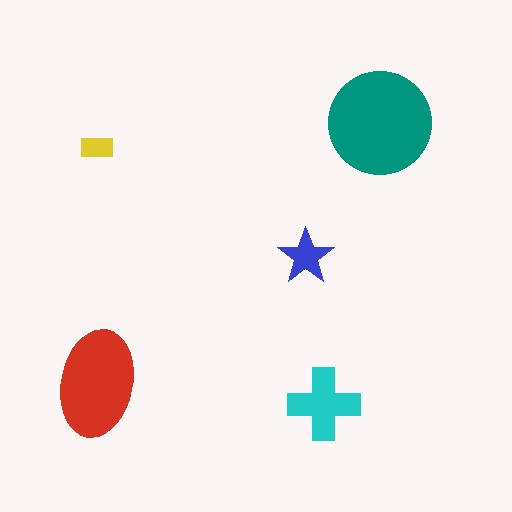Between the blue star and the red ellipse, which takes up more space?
The red ellipse.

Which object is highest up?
The teal circle is topmost.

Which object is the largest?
The teal circle.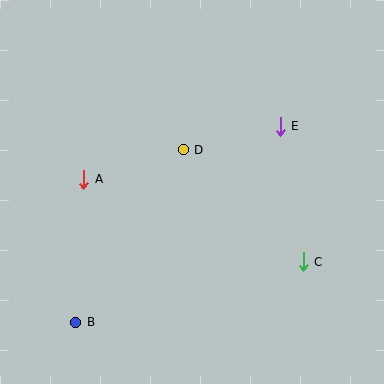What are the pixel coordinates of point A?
Point A is at (84, 179).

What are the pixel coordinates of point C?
Point C is at (303, 262).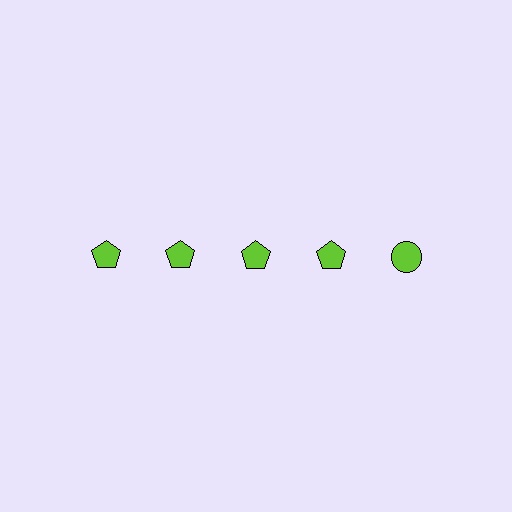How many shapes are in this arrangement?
There are 5 shapes arranged in a grid pattern.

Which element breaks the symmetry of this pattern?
The lime circle in the top row, rightmost column breaks the symmetry. All other shapes are lime pentagons.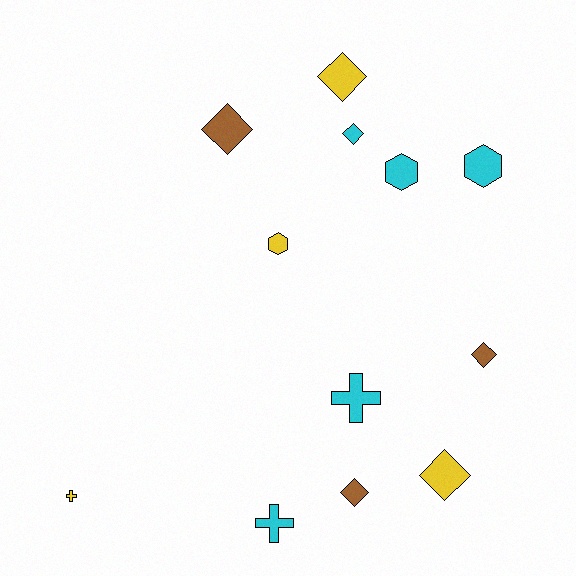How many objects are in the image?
There are 12 objects.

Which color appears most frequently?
Cyan, with 5 objects.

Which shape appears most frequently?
Diamond, with 6 objects.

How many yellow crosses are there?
There is 1 yellow cross.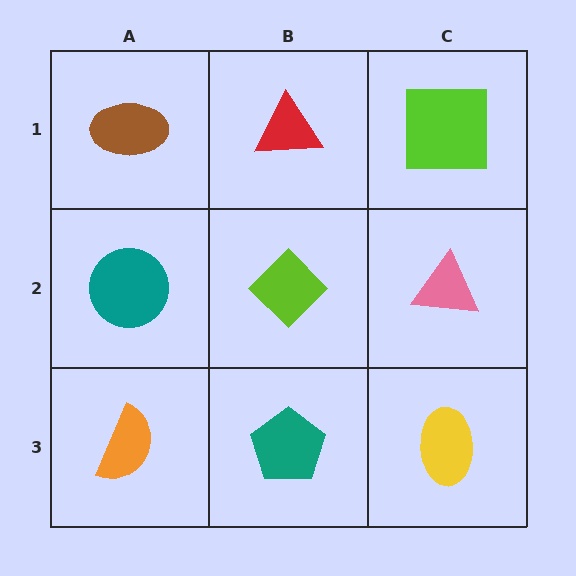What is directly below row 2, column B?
A teal pentagon.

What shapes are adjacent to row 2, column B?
A red triangle (row 1, column B), a teal pentagon (row 3, column B), a teal circle (row 2, column A), a pink triangle (row 2, column C).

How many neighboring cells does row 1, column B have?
3.